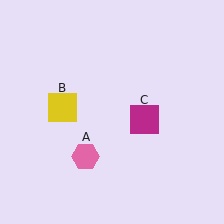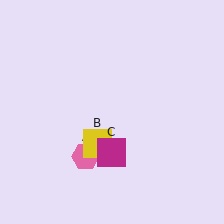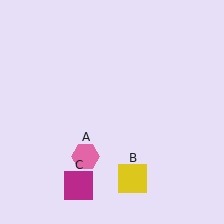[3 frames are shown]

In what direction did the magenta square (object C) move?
The magenta square (object C) moved down and to the left.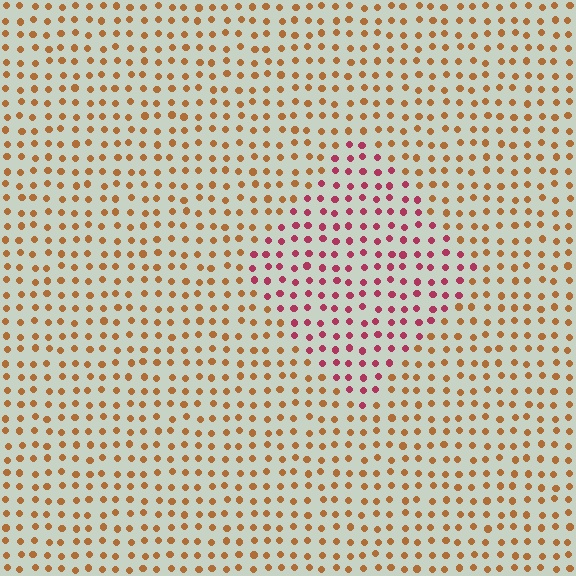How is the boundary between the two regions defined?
The boundary is defined purely by a slight shift in hue (about 47 degrees). Spacing, size, and orientation are identical on both sides.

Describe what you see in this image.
The image is filled with small brown elements in a uniform arrangement. A diamond-shaped region is visible where the elements are tinted to a slightly different hue, forming a subtle color boundary.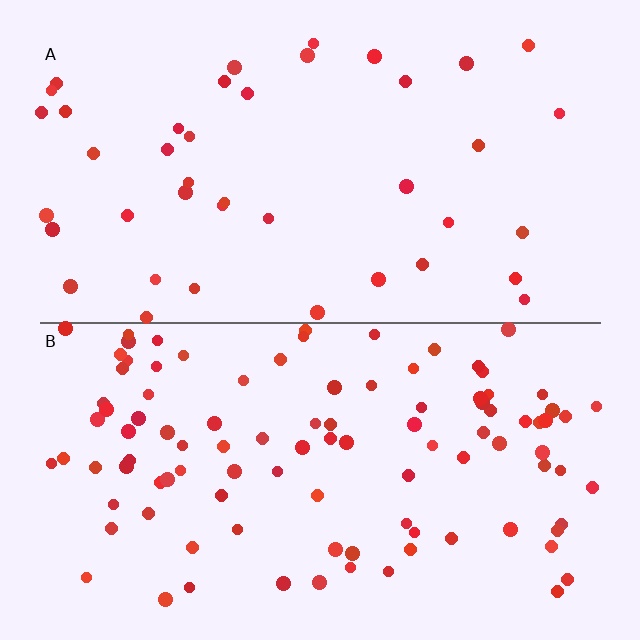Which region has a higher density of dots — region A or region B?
B (the bottom).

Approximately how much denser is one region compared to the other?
Approximately 2.5× — region B over region A.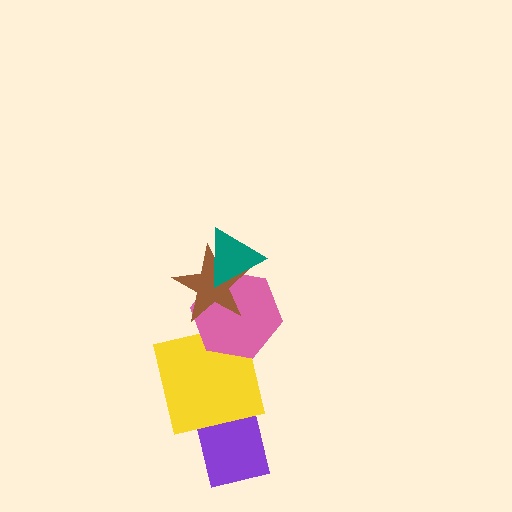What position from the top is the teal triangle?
The teal triangle is 1st from the top.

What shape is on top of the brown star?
The teal triangle is on top of the brown star.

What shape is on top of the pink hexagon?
The brown star is on top of the pink hexagon.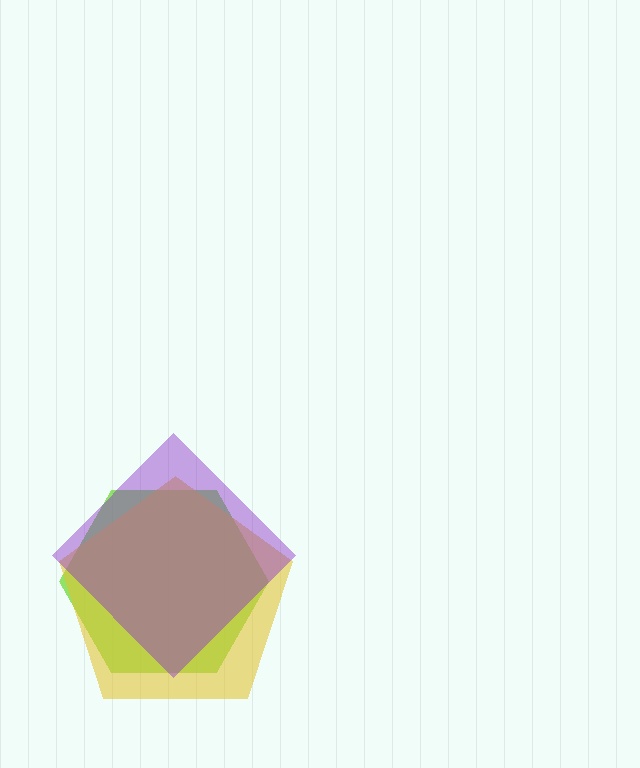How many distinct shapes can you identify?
There are 3 distinct shapes: a lime hexagon, a yellow pentagon, a purple diamond.